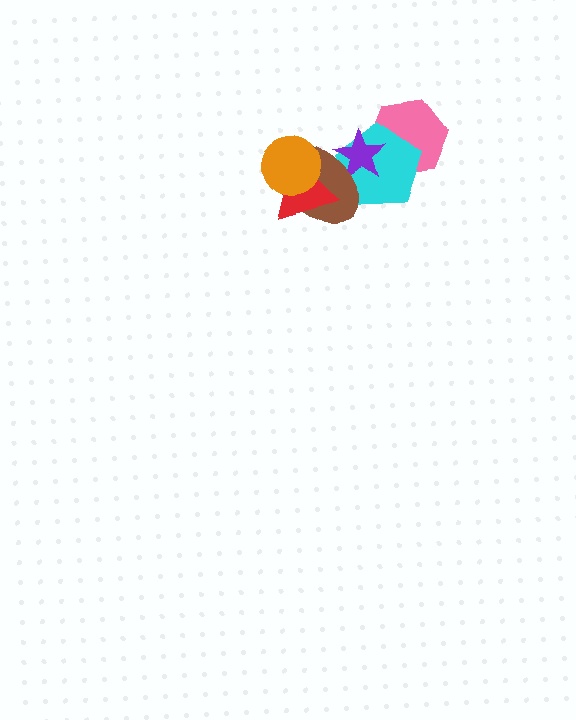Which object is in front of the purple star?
The brown ellipse is in front of the purple star.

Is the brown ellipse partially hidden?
Yes, it is partially covered by another shape.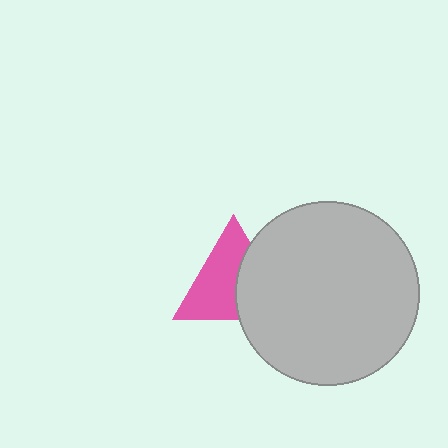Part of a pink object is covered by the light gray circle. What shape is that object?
It is a triangle.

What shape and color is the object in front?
The object in front is a light gray circle.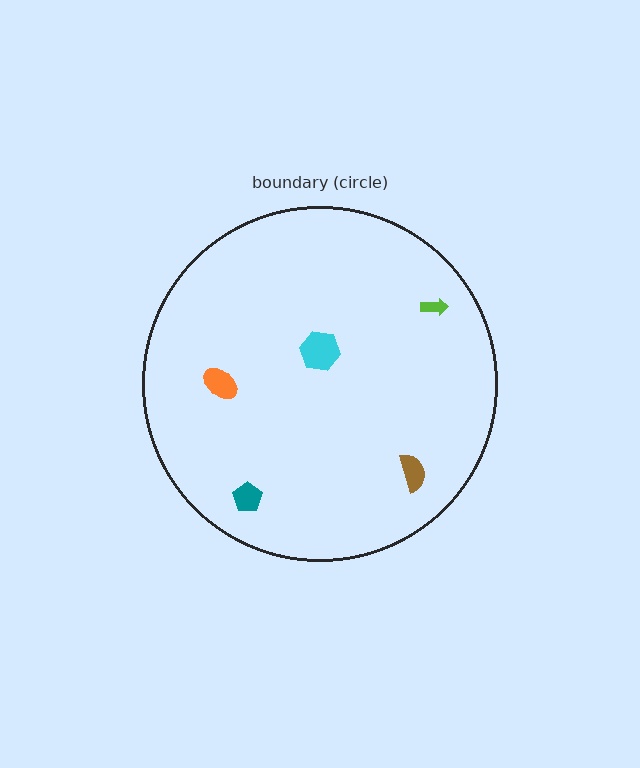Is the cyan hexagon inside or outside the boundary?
Inside.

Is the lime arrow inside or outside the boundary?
Inside.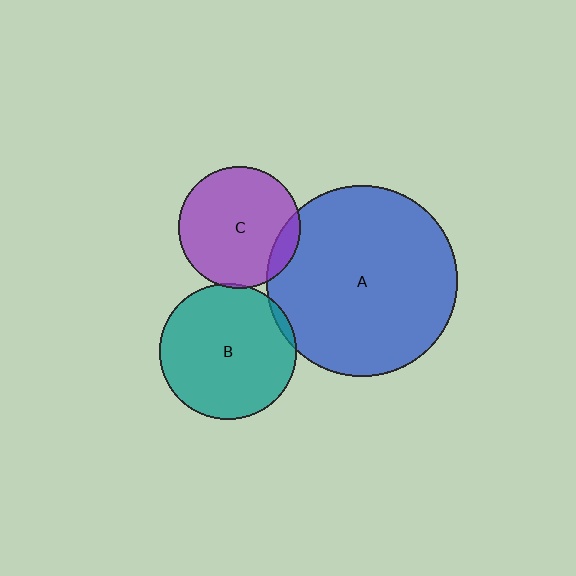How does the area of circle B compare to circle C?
Approximately 1.3 times.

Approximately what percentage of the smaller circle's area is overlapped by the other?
Approximately 5%.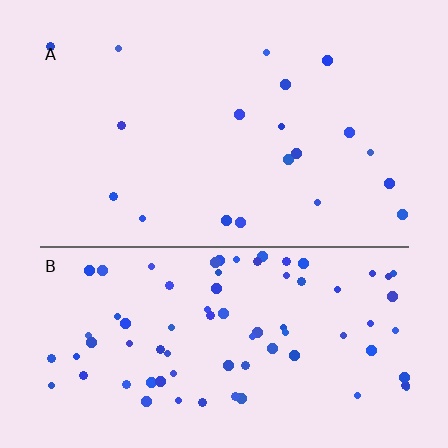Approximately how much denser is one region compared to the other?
Approximately 4.1× — region B over region A.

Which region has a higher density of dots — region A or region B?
B (the bottom).